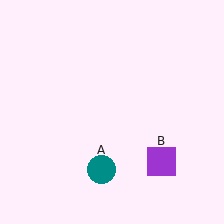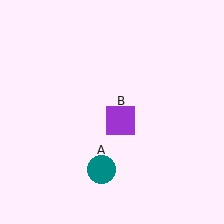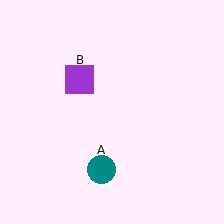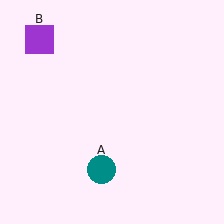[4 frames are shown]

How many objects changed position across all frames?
1 object changed position: purple square (object B).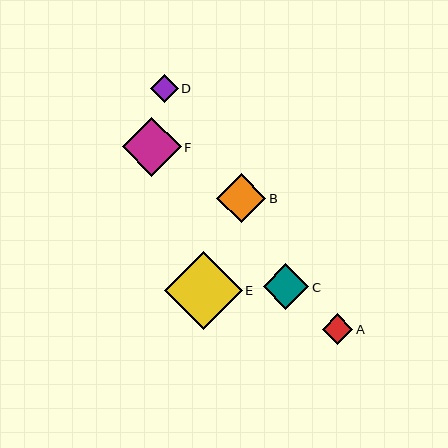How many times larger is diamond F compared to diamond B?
Diamond F is approximately 1.2 times the size of diamond B.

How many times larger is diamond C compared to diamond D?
Diamond C is approximately 1.6 times the size of diamond D.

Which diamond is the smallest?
Diamond D is the smallest with a size of approximately 28 pixels.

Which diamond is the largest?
Diamond E is the largest with a size of approximately 78 pixels.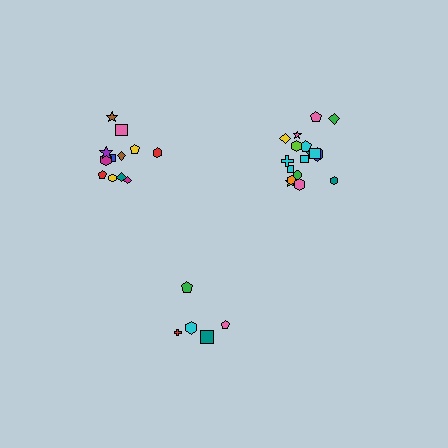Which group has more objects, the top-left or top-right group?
The top-right group.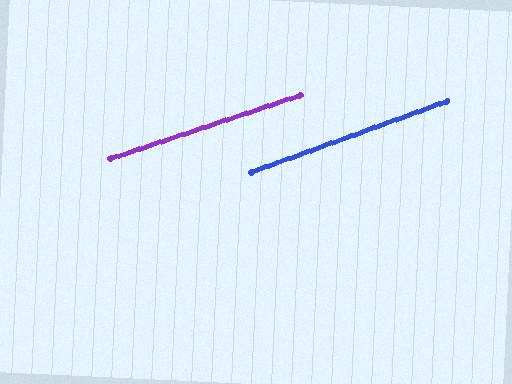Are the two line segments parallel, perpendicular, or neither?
Parallel — their directions differ by only 1.5°.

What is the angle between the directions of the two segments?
Approximately 2 degrees.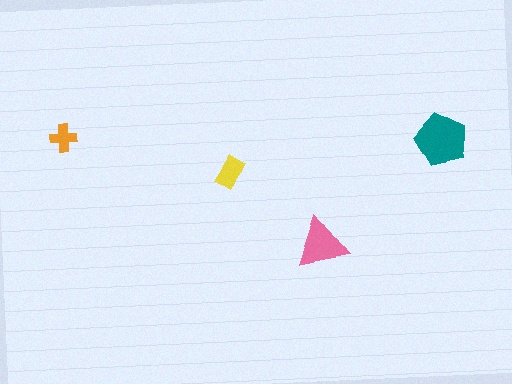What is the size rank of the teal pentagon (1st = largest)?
1st.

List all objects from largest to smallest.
The teal pentagon, the pink triangle, the yellow rectangle, the orange cross.